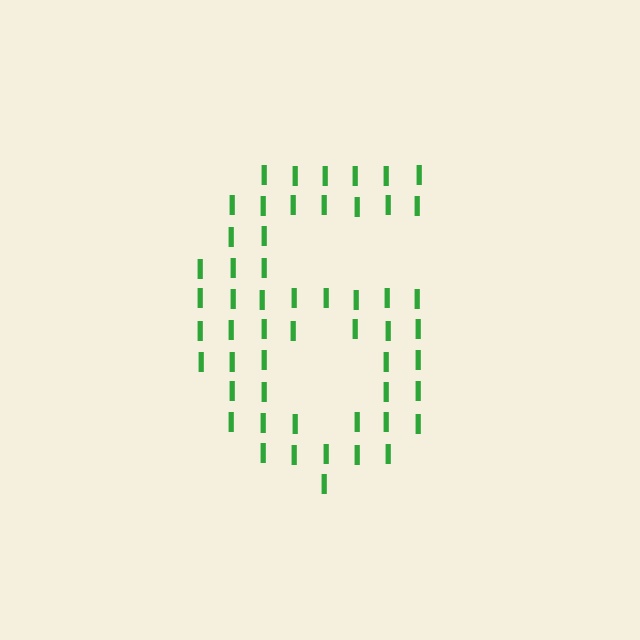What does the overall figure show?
The overall figure shows the digit 6.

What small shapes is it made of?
It is made of small letter I's.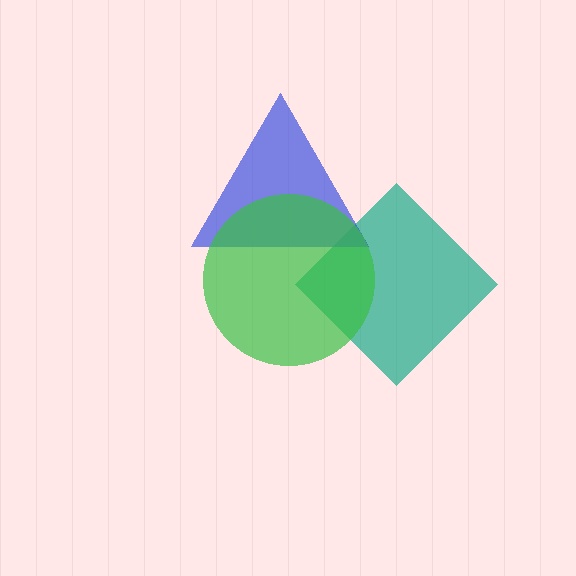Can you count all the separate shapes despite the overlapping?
Yes, there are 3 separate shapes.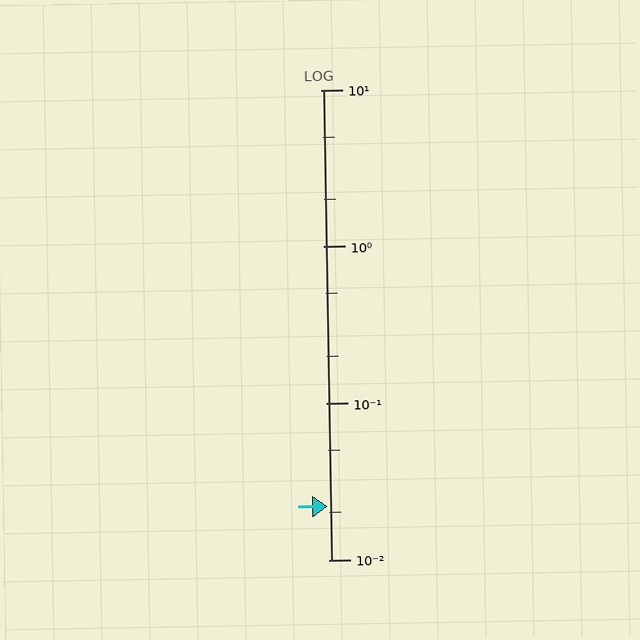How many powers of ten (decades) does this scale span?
The scale spans 3 decades, from 0.01 to 10.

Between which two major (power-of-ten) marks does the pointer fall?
The pointer is between 0.01 and 0.1.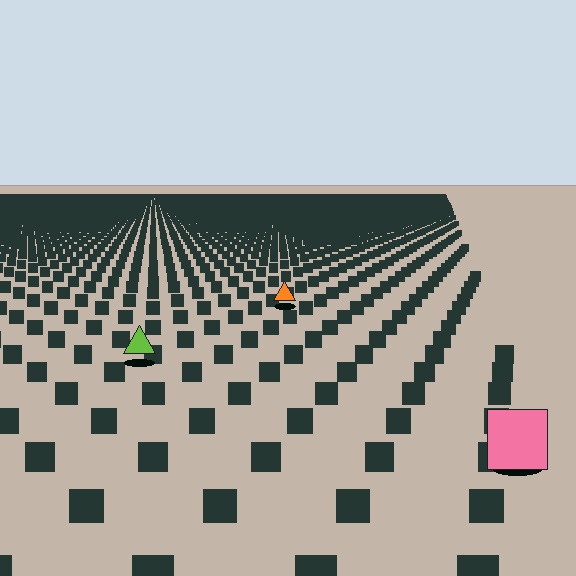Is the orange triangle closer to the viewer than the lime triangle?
No. The lime triangle is closer — you can tell from the texture gradient: the ground texture is coarser near it.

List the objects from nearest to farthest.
From nearest to farthest: the pink square, the lime triangle, the orange triangle.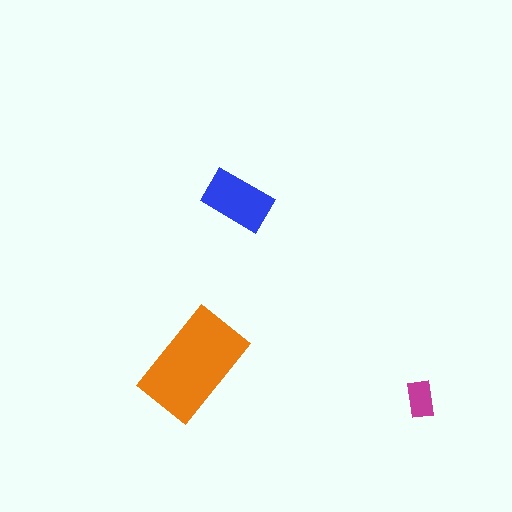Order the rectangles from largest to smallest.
the orange one, the blue one, the magenta one.